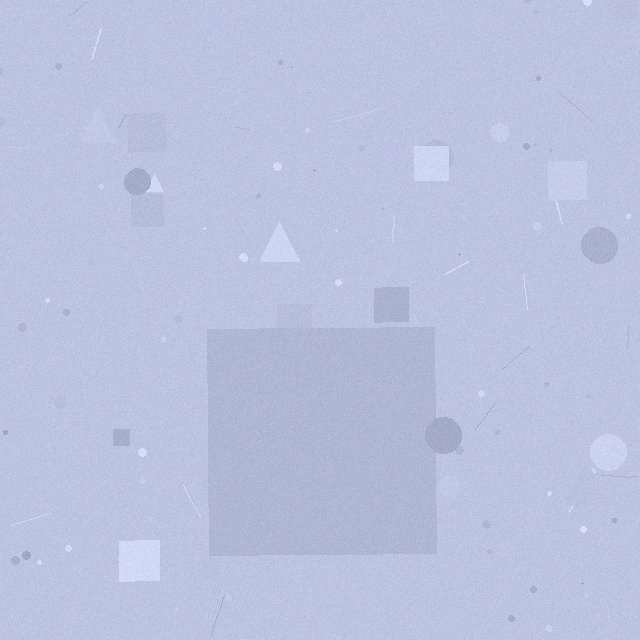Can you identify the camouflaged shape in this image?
The camouflaged shape is a square.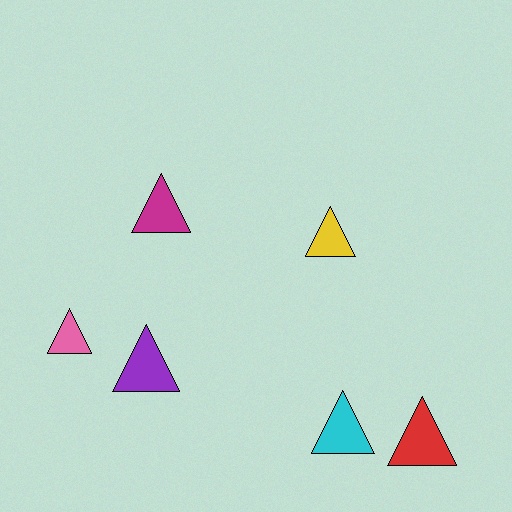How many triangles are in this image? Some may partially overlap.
There are 6 triangles.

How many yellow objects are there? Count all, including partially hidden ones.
There is 1 yellow object.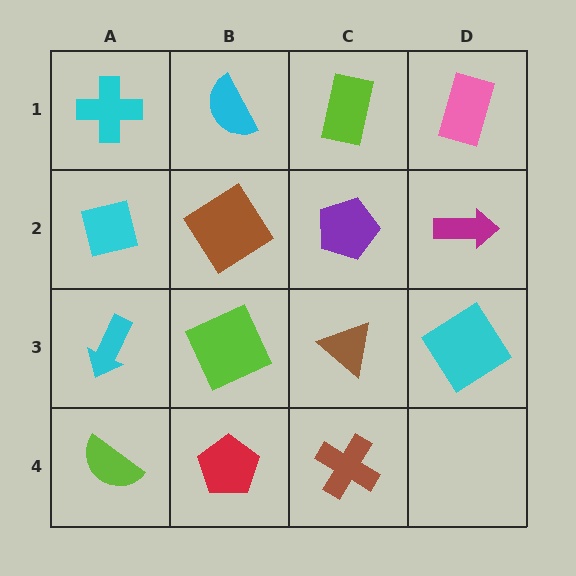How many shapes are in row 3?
4 shapes.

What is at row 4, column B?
A red pentagon.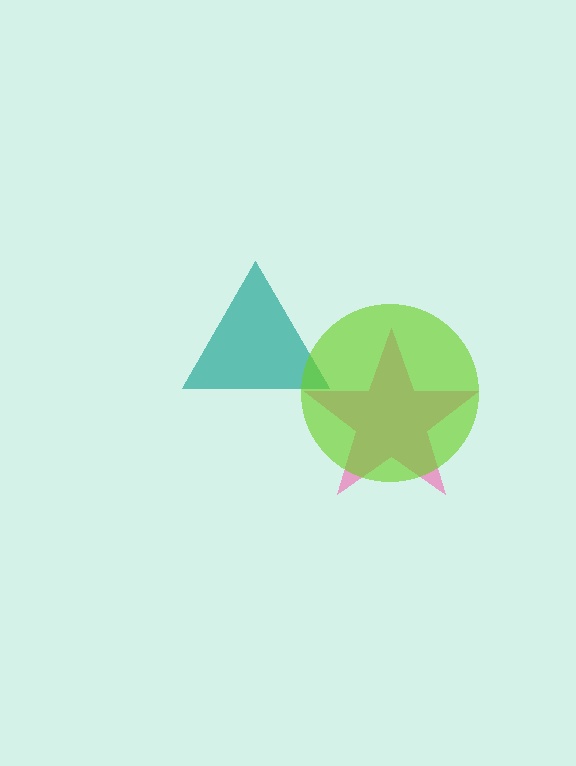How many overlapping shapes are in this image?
There are 3 overlapping shapes in the image.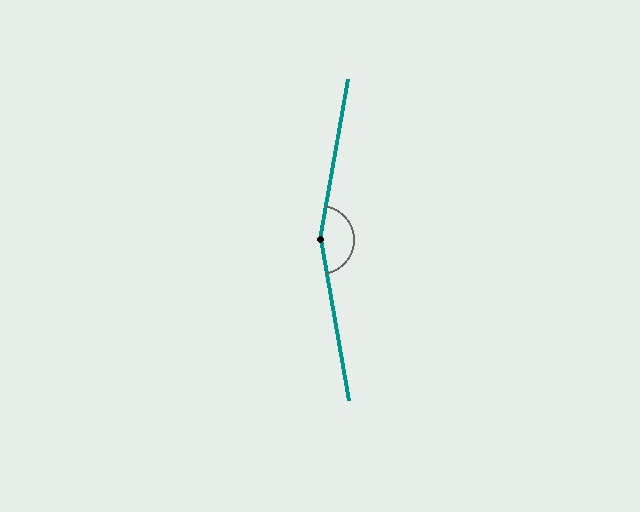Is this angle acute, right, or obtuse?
It is obtuse.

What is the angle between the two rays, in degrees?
Approximately 160 degrees.